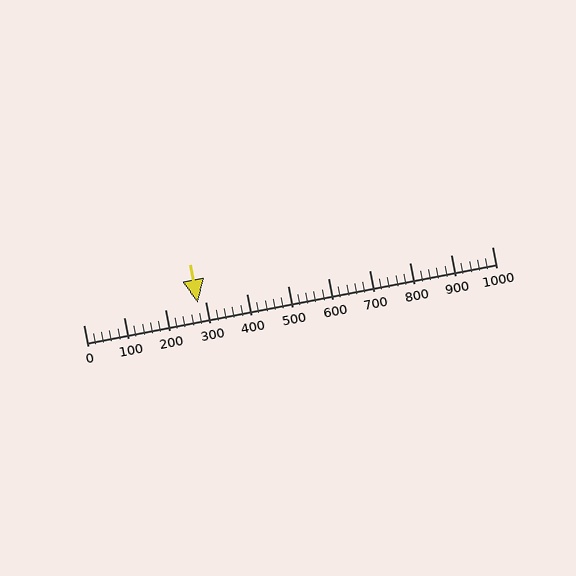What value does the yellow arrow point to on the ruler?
The yellow arrow points to approximately 280.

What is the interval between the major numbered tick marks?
The major tick marks are spaced 100 units apart.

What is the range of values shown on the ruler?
The ruler shows values from 0 to 1000.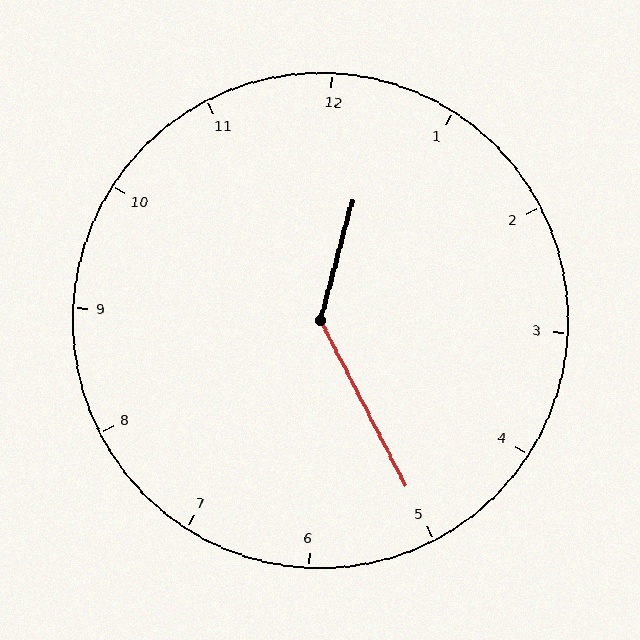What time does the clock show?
12:25.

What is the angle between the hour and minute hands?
Approximately 138 degrees.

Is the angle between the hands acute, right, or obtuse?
It is obtuse.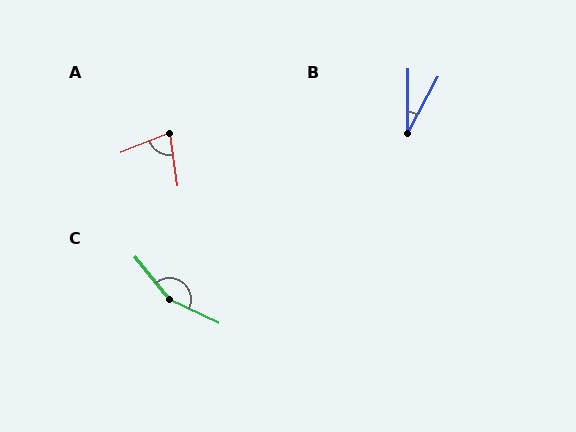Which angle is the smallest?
B, at approximately 28 degrees.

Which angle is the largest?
C, at approximately 154 degrees.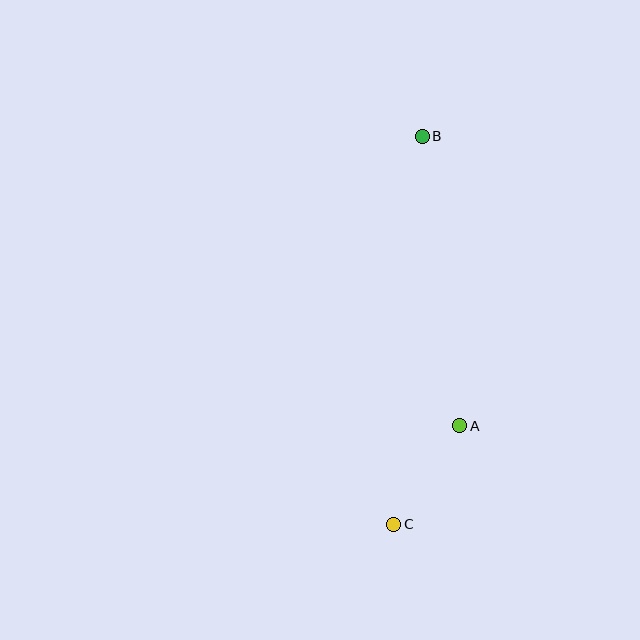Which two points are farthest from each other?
Points B and C are farthest from each other.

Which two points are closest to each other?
Points A and C are closest to each other.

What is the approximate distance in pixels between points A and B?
The distance between A and B is approximately 292 pixels.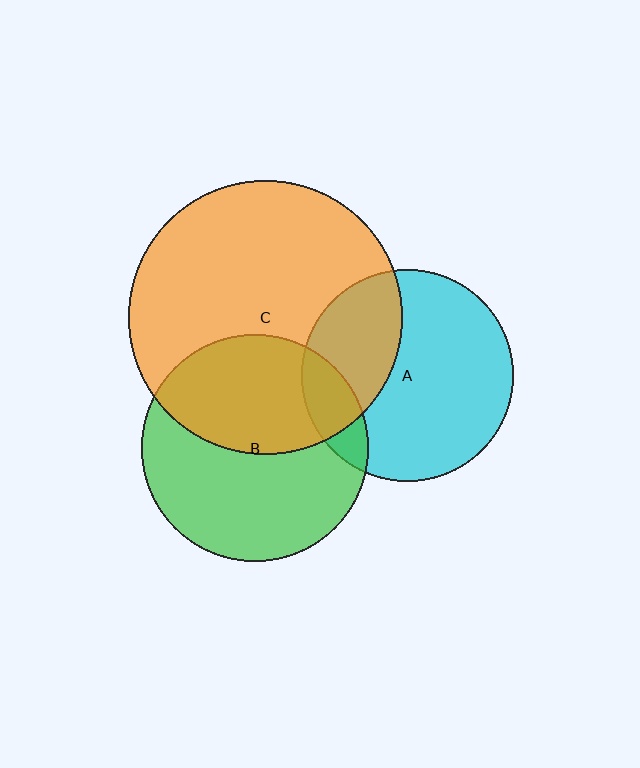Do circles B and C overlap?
Yes.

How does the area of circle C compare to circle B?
Approximately 1.5 times.